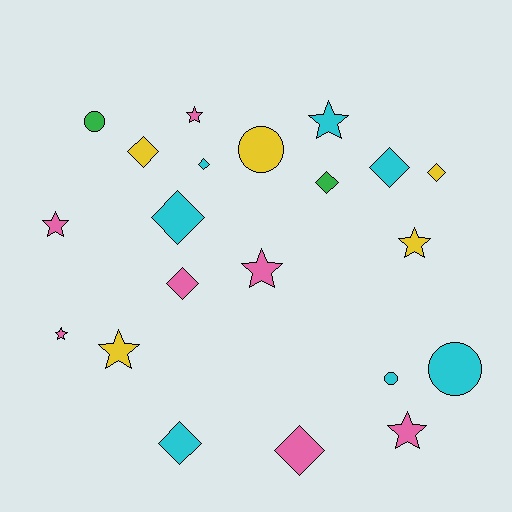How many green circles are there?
There is 1 green circle.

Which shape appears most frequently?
Diamond, with 9 objects.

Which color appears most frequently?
Cyan, with 7 objects.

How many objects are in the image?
There are 21 objects.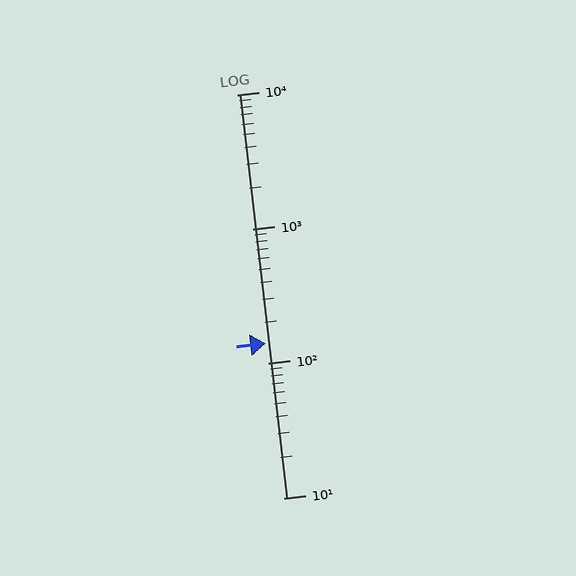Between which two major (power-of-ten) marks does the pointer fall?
The pointer is between 100 and 1000.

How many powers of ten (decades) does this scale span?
The scale spans 3 decades, from 10 to 10000.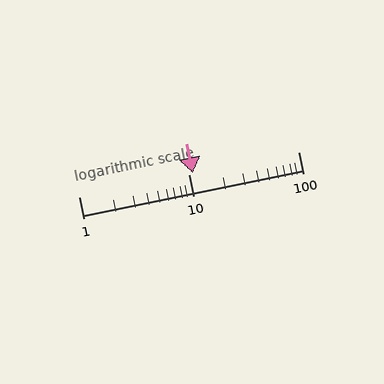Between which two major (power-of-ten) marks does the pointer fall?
The pointer is between 10 and 100.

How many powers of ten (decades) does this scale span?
The scale spans 2 decades, from 1 to 100.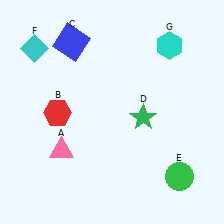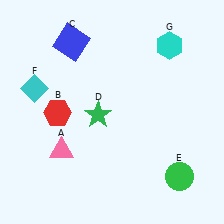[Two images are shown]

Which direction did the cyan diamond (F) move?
The cyan diamond (F) moved down.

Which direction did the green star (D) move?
The green star (D) moved left.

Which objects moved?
The objects that moved are: the green star (D), the cyan diamond (F).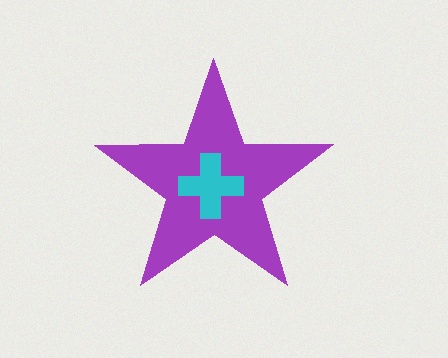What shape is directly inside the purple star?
The cyan cross.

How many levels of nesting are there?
2.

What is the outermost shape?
The purple star.